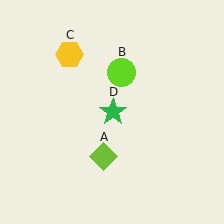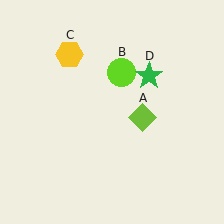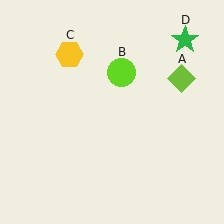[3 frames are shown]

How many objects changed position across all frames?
2 objects changed position: lime diamond (object A), green star (object D).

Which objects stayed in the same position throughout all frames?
Lime circle (object B) and yellow hexagon (object C) remained stationary.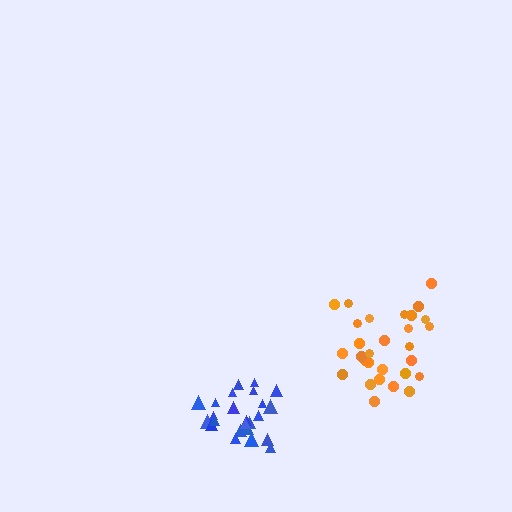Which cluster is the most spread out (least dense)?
Orange.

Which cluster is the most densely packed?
Blue.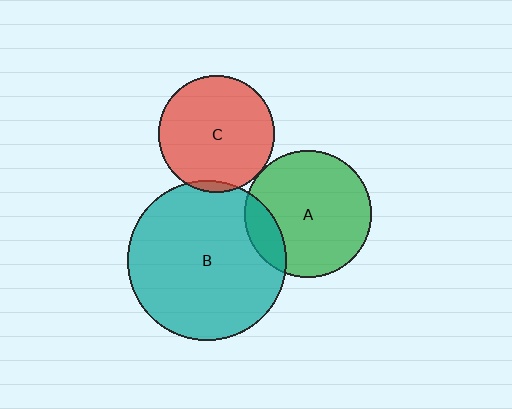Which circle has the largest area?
Circle B (teal).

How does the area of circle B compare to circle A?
Approximately 1.6 times.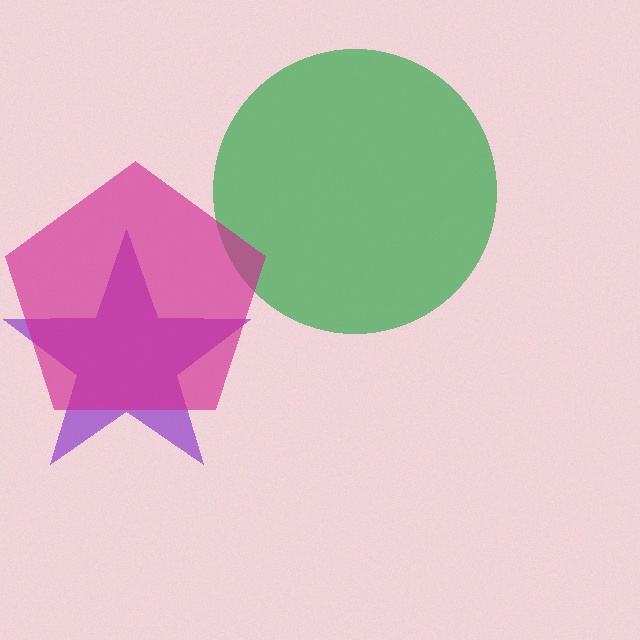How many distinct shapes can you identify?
There are 3 distinct shapes: a purple star, a green circle, a magenta pentagon.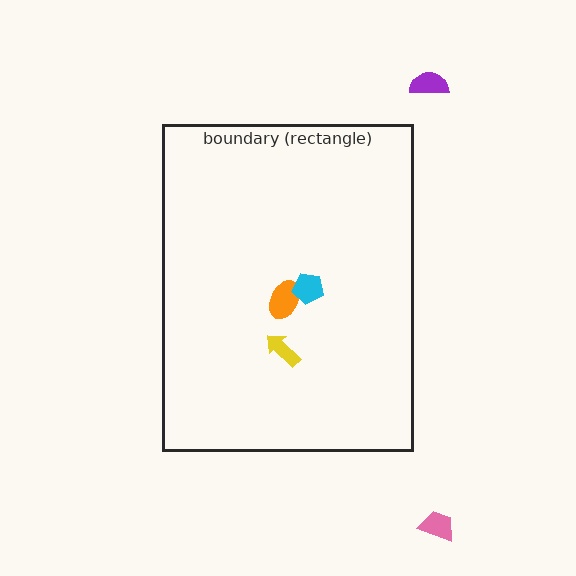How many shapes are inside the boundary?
3 inside, 2 outside.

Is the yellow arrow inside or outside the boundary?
Inside.